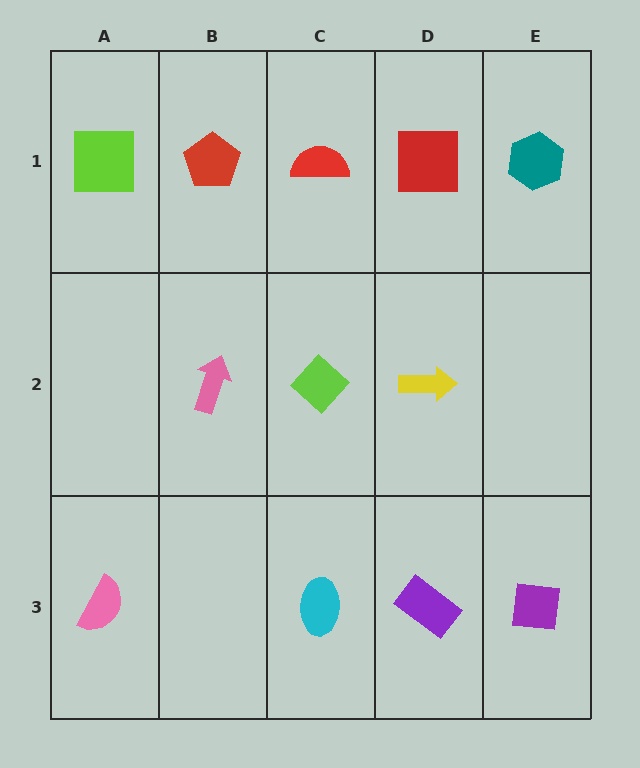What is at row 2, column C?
A lime diamond.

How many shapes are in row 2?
3 shapes.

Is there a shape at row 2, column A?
No, that cell is empty.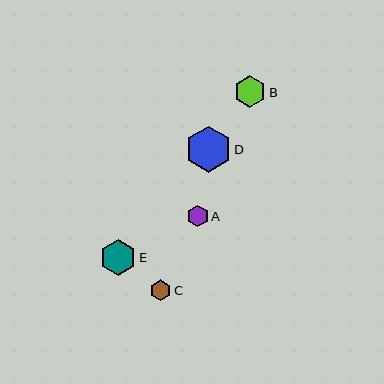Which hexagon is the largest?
Hexagon D is the largest with a size of approximately 46 pixels.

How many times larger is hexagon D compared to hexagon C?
Hexagon D is approximately 2.2 times the size of hexagon C.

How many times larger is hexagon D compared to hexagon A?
Hexagon D is approximately 2.1 times the size of hexagon A.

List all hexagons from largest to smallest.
From largest to smallest: D, E, B, A, C.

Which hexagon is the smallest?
Hexagon C is the smallest with a size of approximately 21 pixels.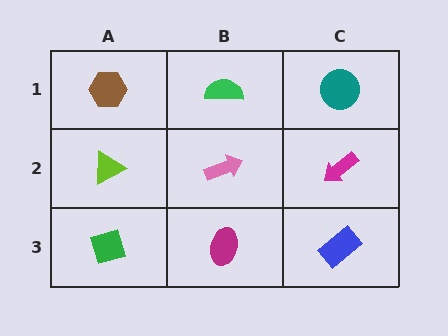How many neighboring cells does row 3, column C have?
2.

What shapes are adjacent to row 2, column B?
A green semicircle (row 1, column B), a magenta ellipse (row 3, column B), a lime triangle (row 2, column A), a magenta arrow (row 2, column C).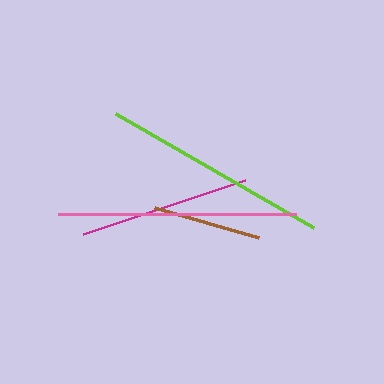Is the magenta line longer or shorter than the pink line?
The pink line is longer than the magenta line.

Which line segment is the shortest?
The brown line is the shortest at approximately 109 pixels.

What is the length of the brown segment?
The brown segment is approximately 109 pixels long.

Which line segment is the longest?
The pink line is the longest at approximately 237 pixels.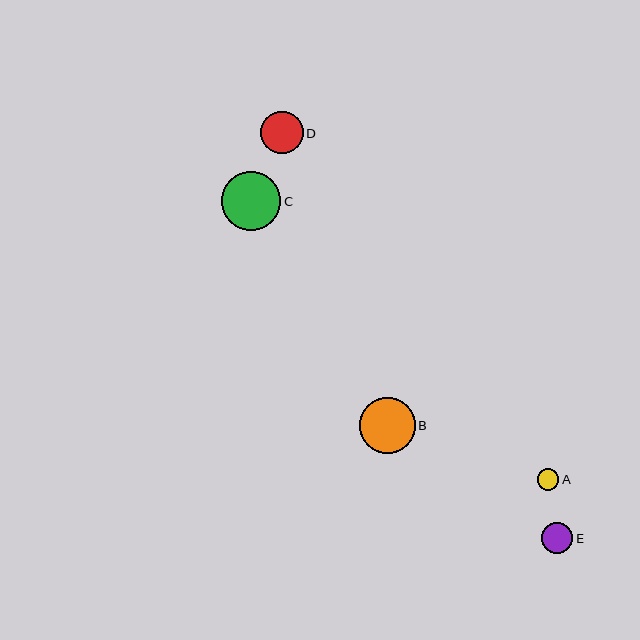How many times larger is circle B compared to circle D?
Circle B is approximately 1.3 times the size of circle D.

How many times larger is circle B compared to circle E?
Circle B is approximately 1.8 times the size of circle E.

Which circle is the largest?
Circle C is the largest with a size of approximately 59 pixels.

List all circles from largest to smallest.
From largest to smallest: C, B, D, E, A.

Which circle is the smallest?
Circle A is the smallest with a size of approximately 21 pixels.